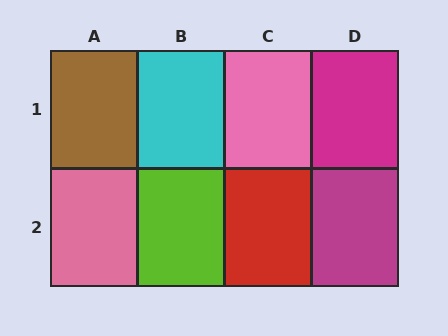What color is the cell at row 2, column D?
Magenta.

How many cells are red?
1 cell is red.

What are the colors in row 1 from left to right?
Brown, cyan, pink, magenta.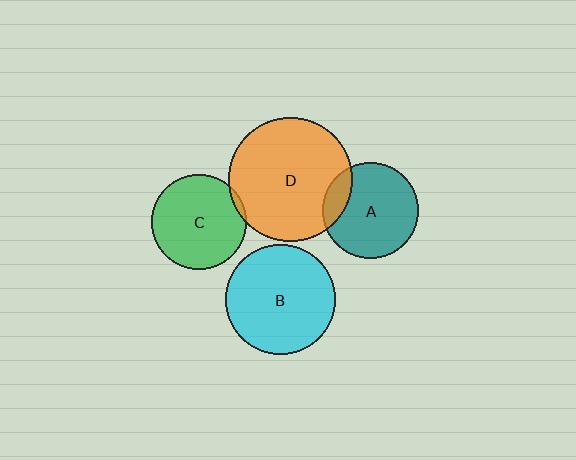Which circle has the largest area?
Circle D (orange).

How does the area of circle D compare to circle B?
Approximately 1.3 times.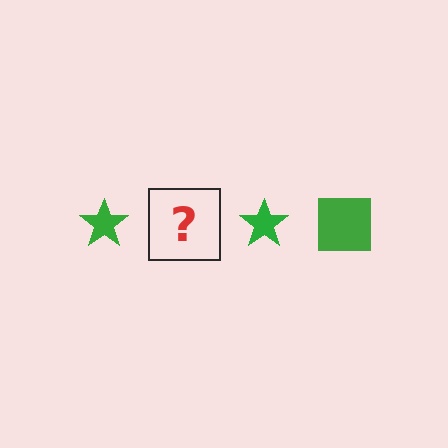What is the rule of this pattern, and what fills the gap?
The rule is that the pattern cycles through star, square shapes in green. The gap should be filled with a green square.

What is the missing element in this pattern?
The missing element is a green square.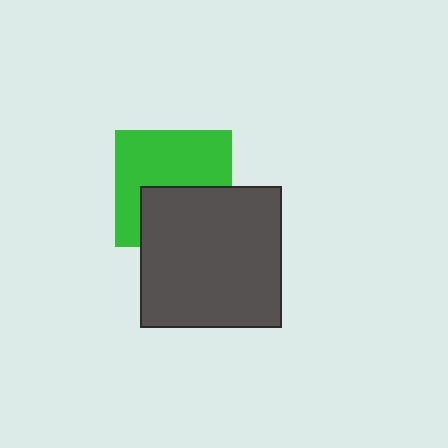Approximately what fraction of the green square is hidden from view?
Roughly 42% of the green square is hidden behind the dark gray square.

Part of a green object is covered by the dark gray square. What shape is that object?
It is a square.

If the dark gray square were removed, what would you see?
You would see the complete green square.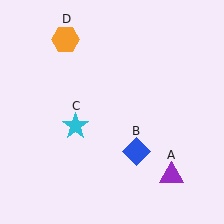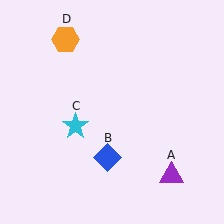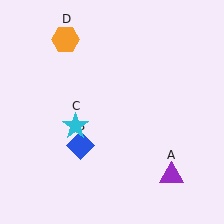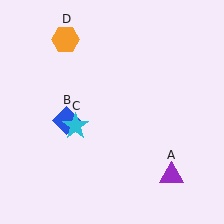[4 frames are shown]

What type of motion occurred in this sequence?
The blue diamond (object B) rotated clockwise around the center of the scene.